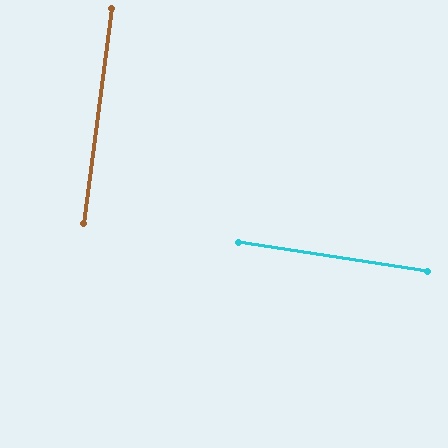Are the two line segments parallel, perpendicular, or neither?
Perpendicular — they meet at approximately 89°.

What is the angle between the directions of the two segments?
Approximately 89 degrees.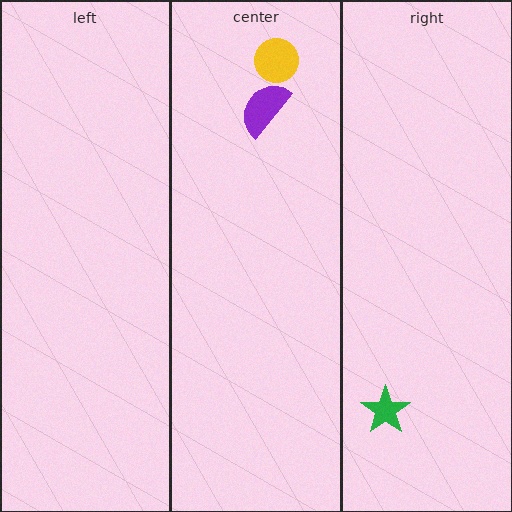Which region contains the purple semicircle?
The center region.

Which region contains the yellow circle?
The center region.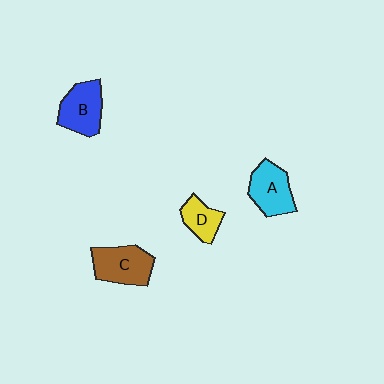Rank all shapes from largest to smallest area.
From largest to smallest: C (brown), B (blue), A (cyan), D (yellow).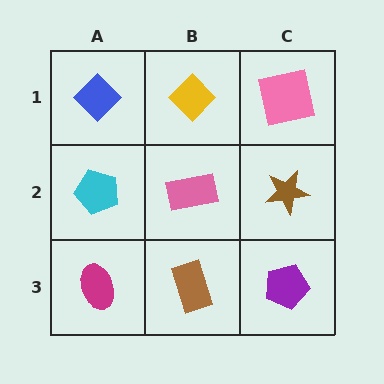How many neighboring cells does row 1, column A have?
2.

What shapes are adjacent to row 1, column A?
A cyan pentagon (row 2, column A), a yellow diamond (row 1, column B).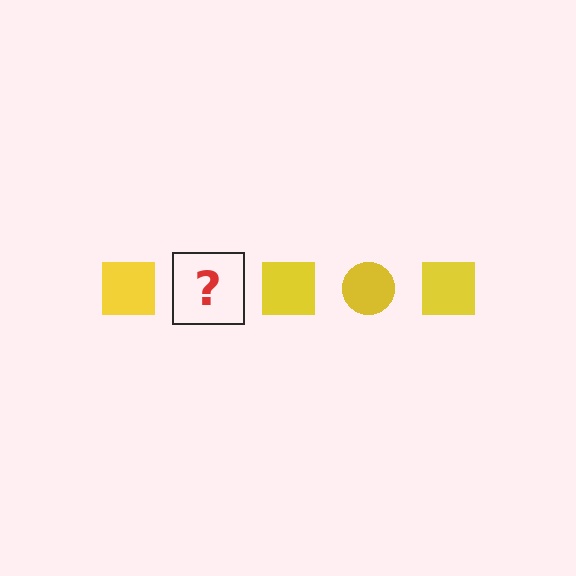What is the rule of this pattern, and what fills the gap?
The rule is that the pattern cycles through square, circle shapes in yellow. The gap should be filled with a yellow circle.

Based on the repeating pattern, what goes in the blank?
The blank should be a yellow circle.